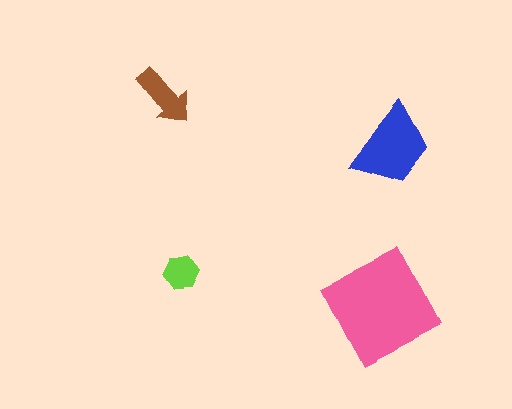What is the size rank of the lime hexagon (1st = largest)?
4th.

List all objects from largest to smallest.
The pink diamond, the blue trapezoid, the brown arrow, the lime hexagon.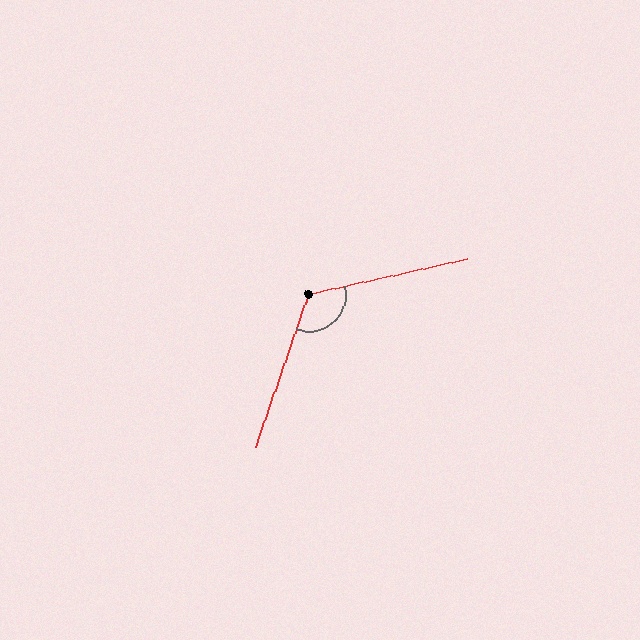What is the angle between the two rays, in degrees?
Approximately 122 degrees.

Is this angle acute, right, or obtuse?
It is obtuse.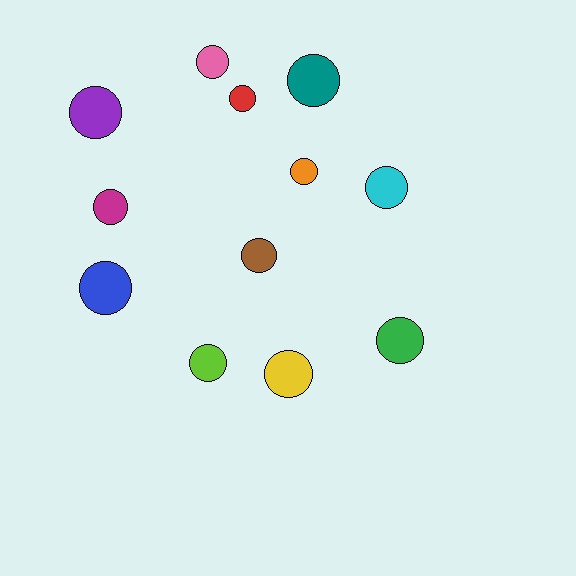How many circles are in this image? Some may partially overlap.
There are 12 circles.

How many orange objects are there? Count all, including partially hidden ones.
There is 1 orange object.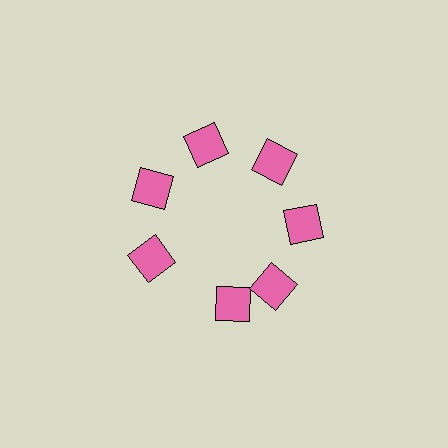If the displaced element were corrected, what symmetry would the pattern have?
It would have 7-fold rotational symmetry — the pattern would map onto itself every 51 degrees.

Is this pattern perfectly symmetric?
No. The 7 pink squares are arranged in a ring, but one element near the 6 o'clock position is rotated out of alignment along the ring, breaking the 7-fold rotational symmetry.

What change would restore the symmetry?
The symmetry would be restored by rotating it back into even spacing with its neighbors so that all 7 squares sit at equal angles and equal distance from the center.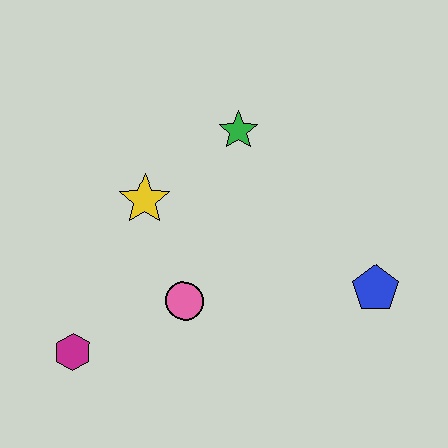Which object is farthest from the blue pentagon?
The magenta hexagon is farthest from the blue pentagon.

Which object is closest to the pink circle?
The yellow star is closest to the pink circle.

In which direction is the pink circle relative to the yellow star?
The pink circle is below the yellow star.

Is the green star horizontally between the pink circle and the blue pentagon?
Yes